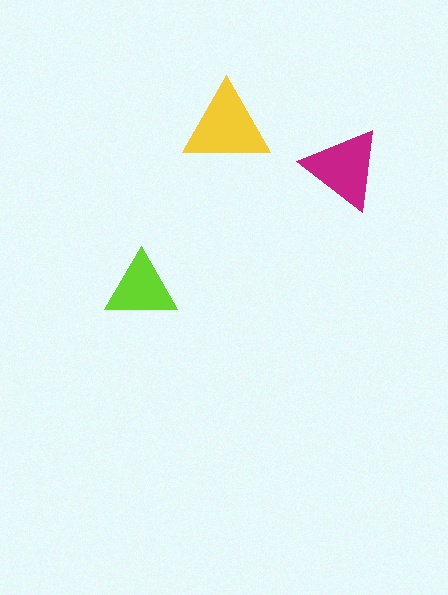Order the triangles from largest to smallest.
the yellow one, the magenta one, the lime one.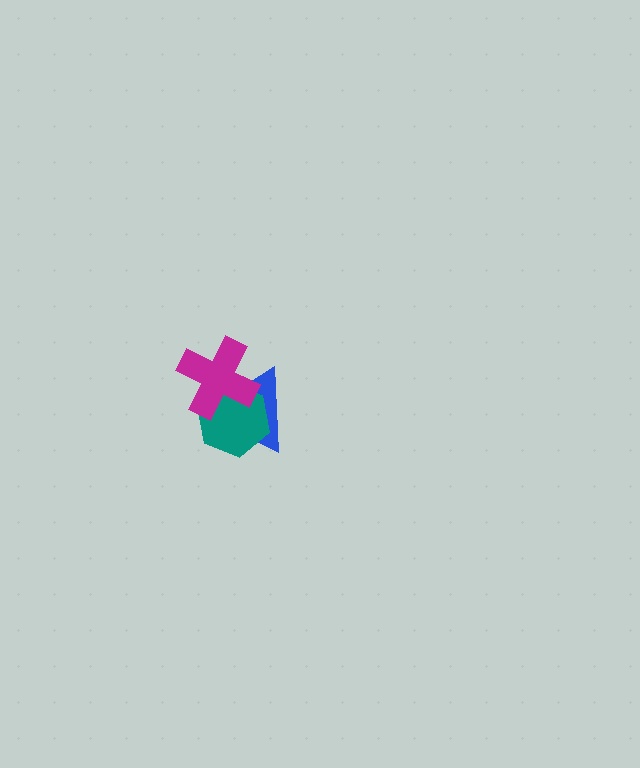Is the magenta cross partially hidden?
No, no other shape covers it.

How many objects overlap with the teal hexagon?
2 objects overlap with the teal hexagon.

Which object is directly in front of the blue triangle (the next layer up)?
The teal hexagon is directly in front of the blue triangle.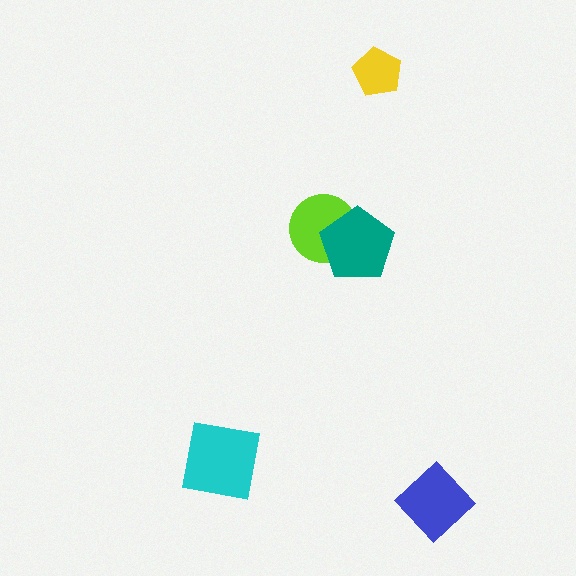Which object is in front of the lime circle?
The teal pentagon is in front of the lime circle.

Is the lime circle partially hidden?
Yes, it is partially covered by another shape.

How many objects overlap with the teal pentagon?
1 object overlaps with the teal pentagon.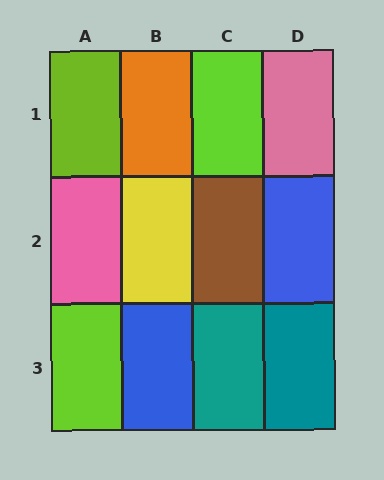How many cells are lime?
3 cells are lime.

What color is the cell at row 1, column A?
Lime.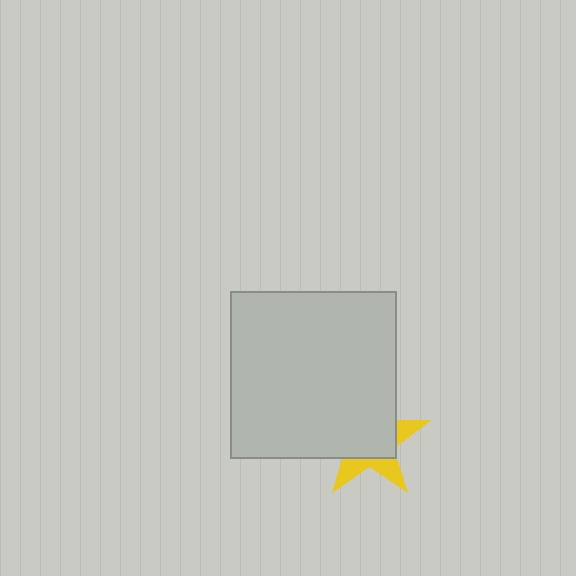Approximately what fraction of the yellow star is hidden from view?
Roughly 67% of the yellow star is hidden behind the light gray square.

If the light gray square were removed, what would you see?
You would see the complete yellow star.